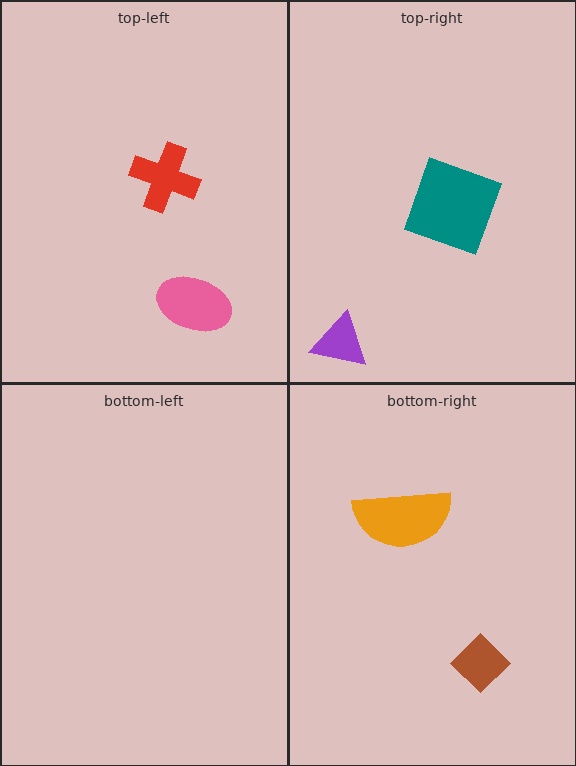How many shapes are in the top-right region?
2.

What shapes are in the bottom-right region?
The brown diamond, the orange semicircle.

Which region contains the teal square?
The top-right region.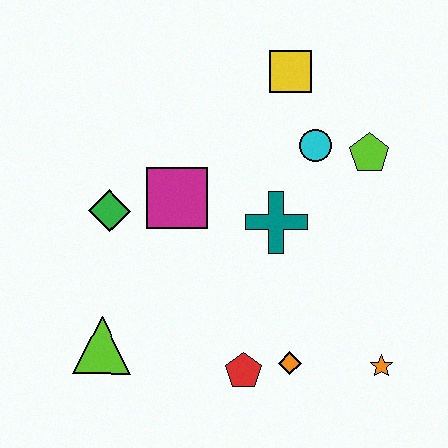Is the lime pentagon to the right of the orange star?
No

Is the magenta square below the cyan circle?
Yes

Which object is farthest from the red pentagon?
The yellow square is farthest from the red pentagon.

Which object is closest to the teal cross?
The cyan circle is closest to the teal cross.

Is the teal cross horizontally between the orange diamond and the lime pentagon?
No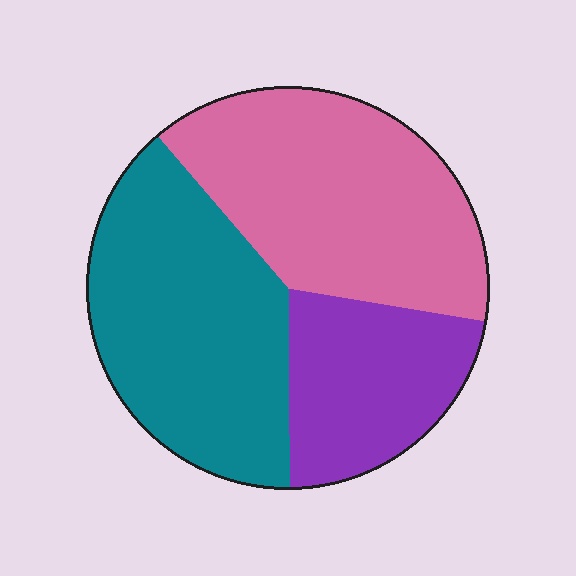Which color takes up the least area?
Purple, at roughly 20%.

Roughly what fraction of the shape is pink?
Pink takes up about two fifths (2/5) of the shape.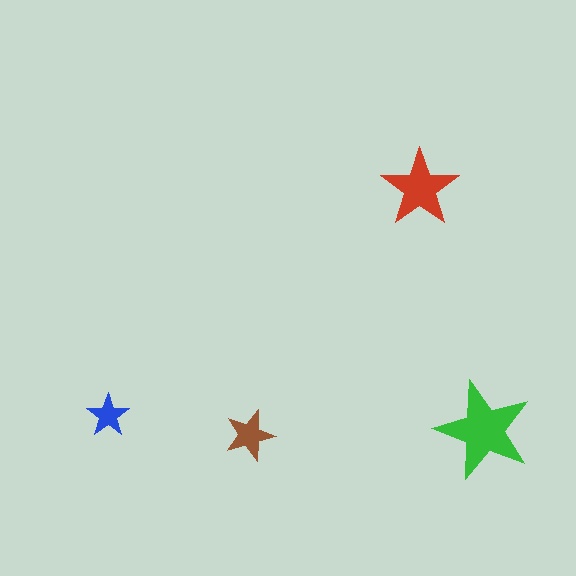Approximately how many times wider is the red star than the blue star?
About 2 times wider.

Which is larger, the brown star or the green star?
The green one.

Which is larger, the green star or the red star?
The green one.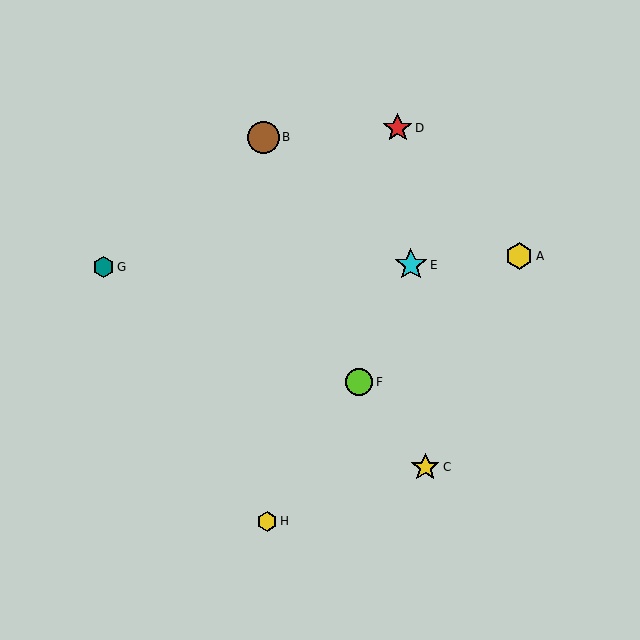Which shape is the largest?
The cyan star (labeled E) is the largest.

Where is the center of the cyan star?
The center of the cyan star is at (411, 265).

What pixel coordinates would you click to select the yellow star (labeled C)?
Click at (425, 467) to select the yellow star C.